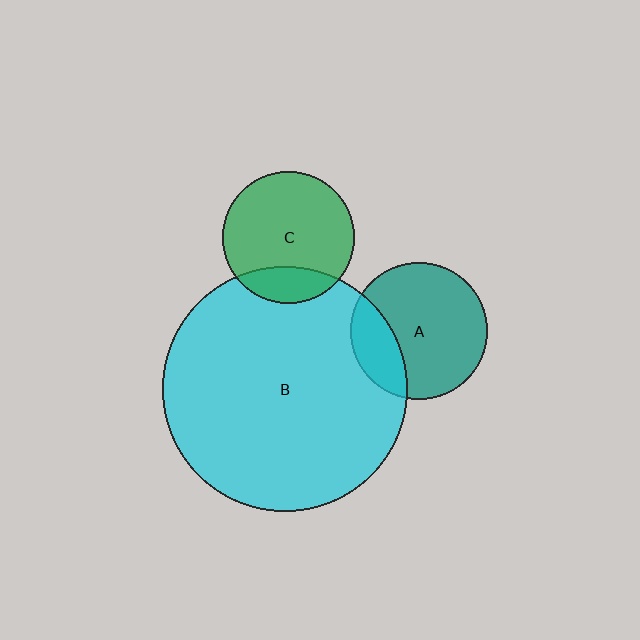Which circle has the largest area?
Circle B (cyan).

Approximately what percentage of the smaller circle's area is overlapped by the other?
Approximately 25%.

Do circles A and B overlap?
Yes.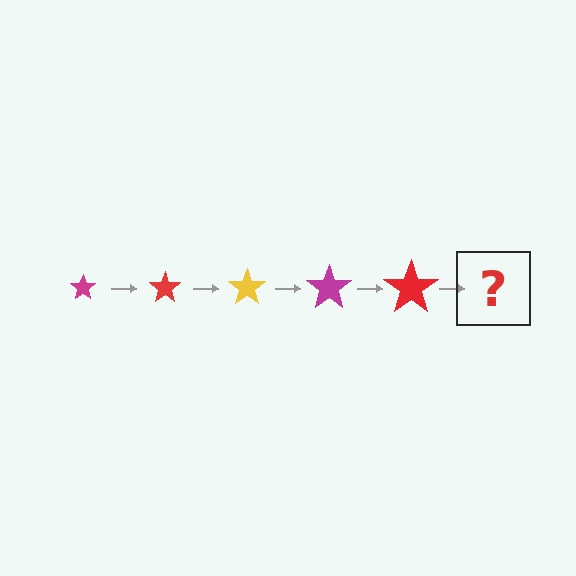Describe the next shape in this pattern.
It should be a yellow star, larger than the previous one.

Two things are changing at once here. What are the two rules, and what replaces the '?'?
The two rules are that the star grows larger each step and the color cycles through magenta, red, and yellow. The '?' should be a yellow star, larger than the previous one.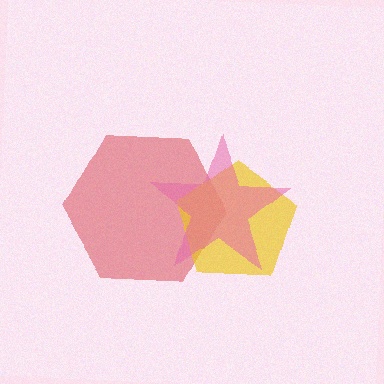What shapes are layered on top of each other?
The layered shapes are: a red hexagon, a yellow pentagon, a pink star.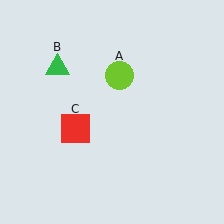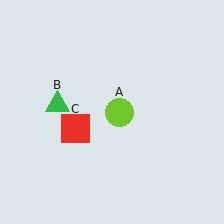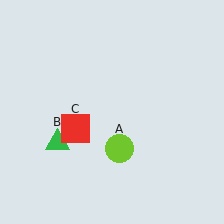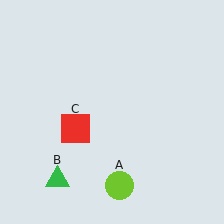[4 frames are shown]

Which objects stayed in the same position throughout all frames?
Red square (object C) remained stationary.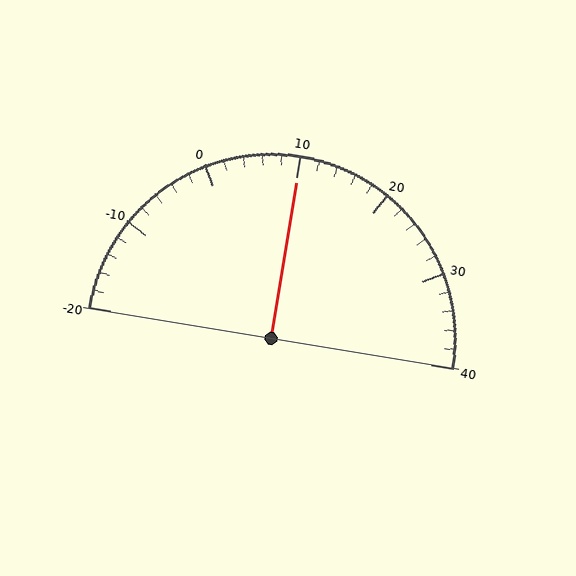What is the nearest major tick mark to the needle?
The nearest major tick mark is 10.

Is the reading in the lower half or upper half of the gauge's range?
The reading is in the upper half of the range (-20 to 40).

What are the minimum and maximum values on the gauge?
The gauge ranges from -20 to 40.